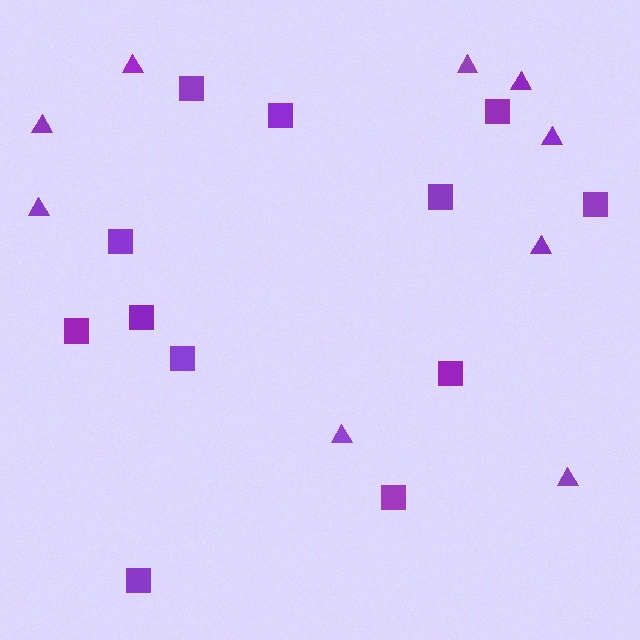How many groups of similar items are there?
There are 2 groups: one group of squares (12) and one group of triangles (9).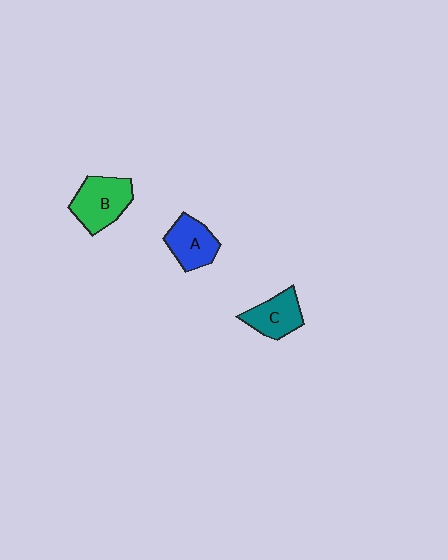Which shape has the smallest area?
Shape C (teal).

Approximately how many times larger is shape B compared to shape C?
Approximately 1.3 times.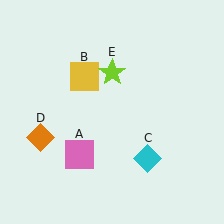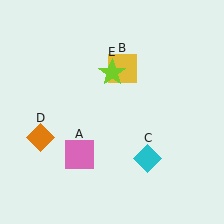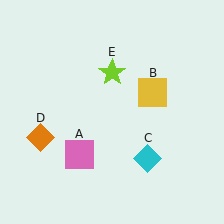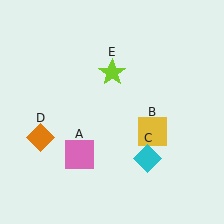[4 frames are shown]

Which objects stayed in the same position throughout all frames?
Pink square (object A) and cyan diamond (object C) and orange diamond (object D) and lime star (object E) remained stationary.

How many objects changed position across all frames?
1 object changed position: yellow square (object B).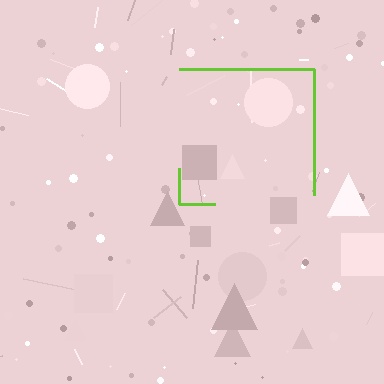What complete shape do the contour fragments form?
The contour fragments form a square.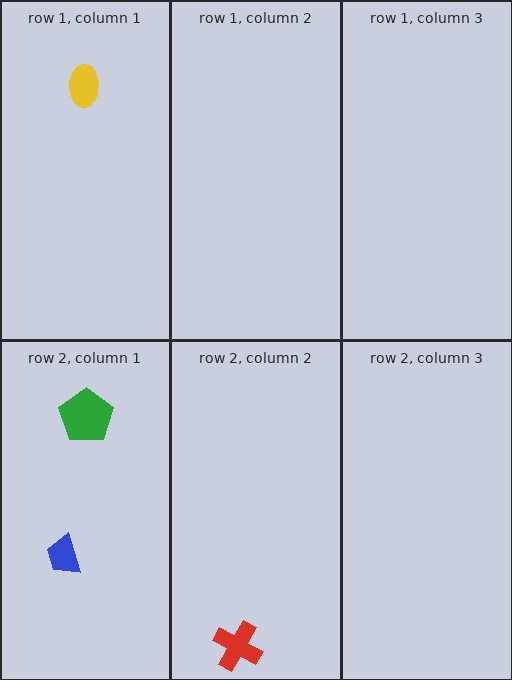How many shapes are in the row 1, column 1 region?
1.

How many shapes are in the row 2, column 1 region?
2.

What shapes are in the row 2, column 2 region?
The red cross.